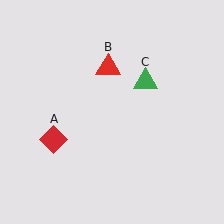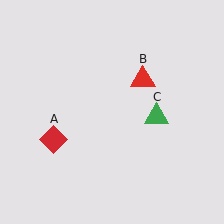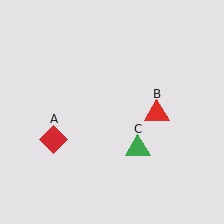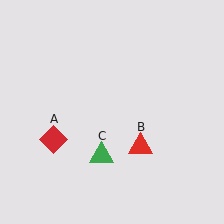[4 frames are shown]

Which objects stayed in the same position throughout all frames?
Red diamond (object A) remained stationary.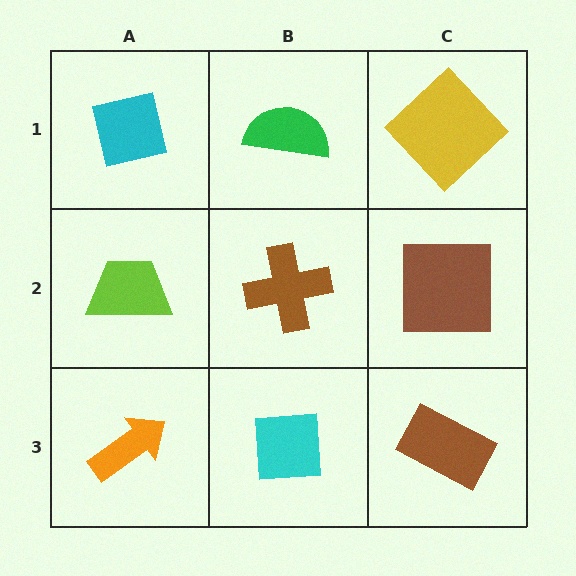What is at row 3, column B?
A cyan square.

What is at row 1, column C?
A yellow diamond.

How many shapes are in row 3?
3 shapes.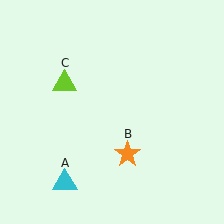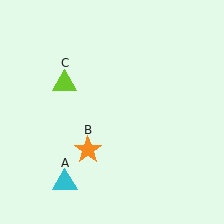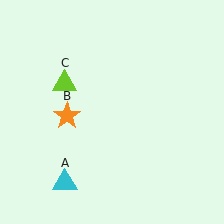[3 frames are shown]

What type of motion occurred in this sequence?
The orange star (object B) rotated clockwise around the center of the scene.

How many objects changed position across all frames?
1 object changed position: orange star (object B).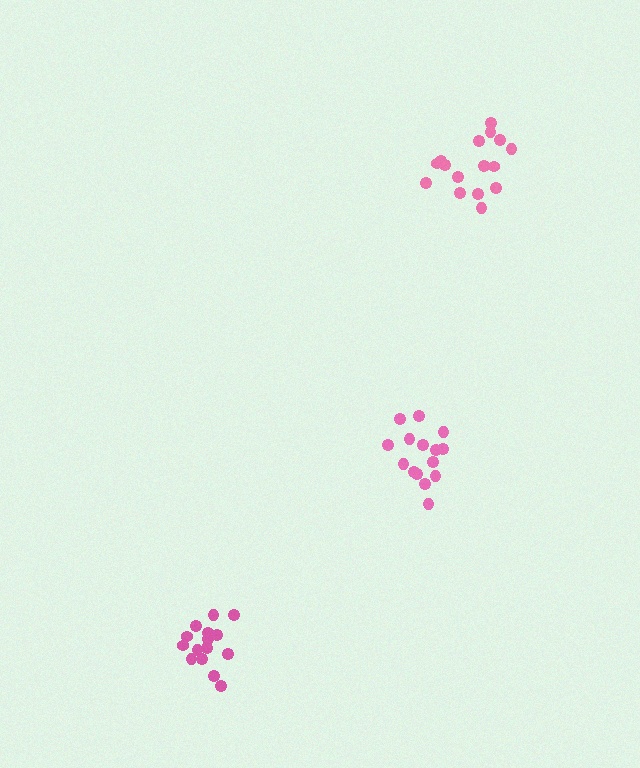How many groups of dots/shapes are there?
There are 3 groups.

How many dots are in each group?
Group 1: 15 dots, Group 2: 16 dots, Group 3: 15 dots (46 total).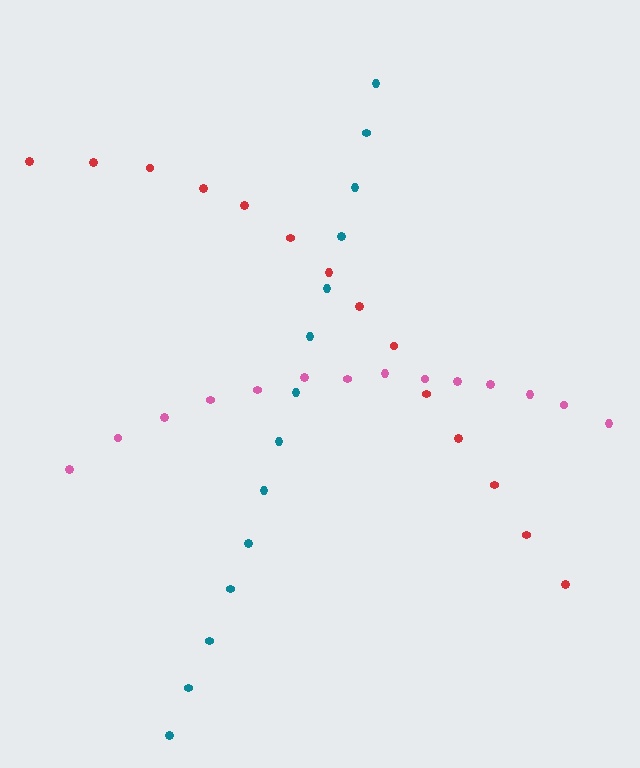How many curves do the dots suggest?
There are 3 distinct paths.